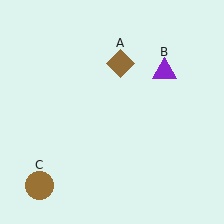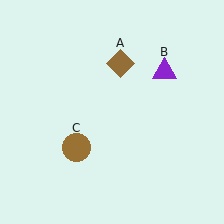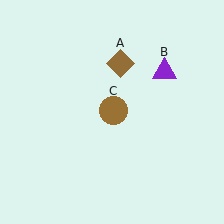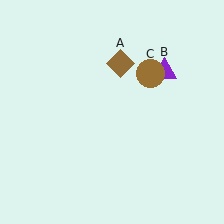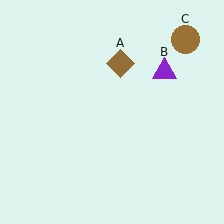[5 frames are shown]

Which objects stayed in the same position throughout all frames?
Brown diamond (object A) and purple triangle (object B) remained stationary.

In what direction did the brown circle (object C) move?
The brown circle (object C) moved up and to the right.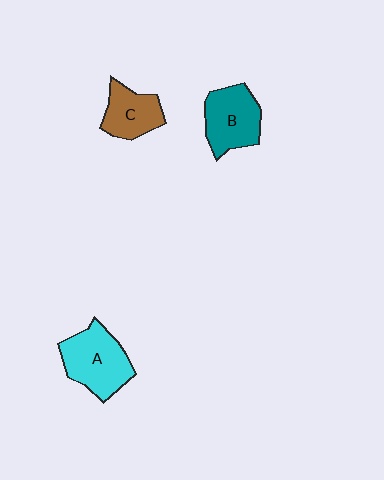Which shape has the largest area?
Shape A (cyan).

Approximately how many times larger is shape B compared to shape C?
Approximately 1.3 times.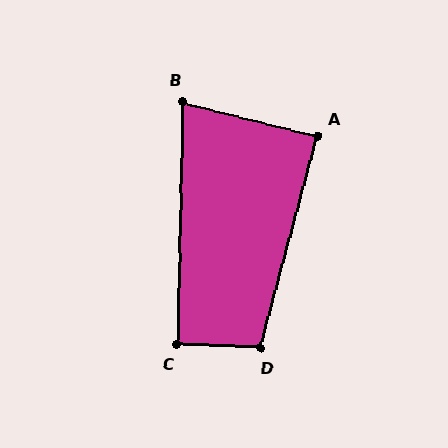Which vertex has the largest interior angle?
D, at approximately 103 degrees.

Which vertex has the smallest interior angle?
B, at approximately 77 degrees.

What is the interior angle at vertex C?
Approximately 91 degrees (approximately right).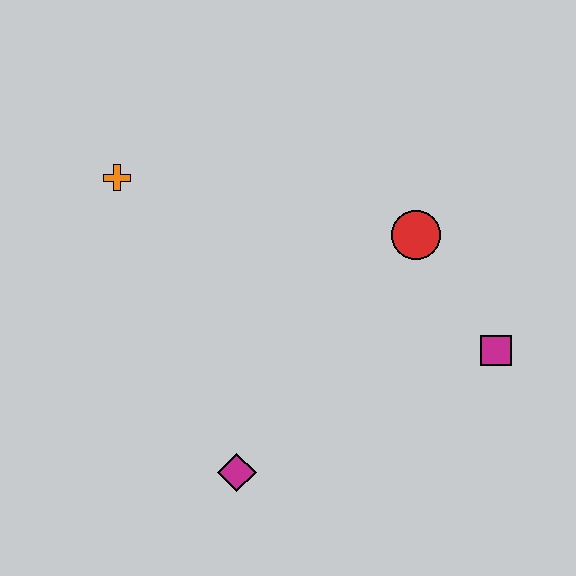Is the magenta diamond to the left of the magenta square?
Yes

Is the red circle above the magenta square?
Yes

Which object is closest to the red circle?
The magenta square is closest to the red circle.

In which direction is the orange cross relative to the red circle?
The orange cross is to the left of the red circle.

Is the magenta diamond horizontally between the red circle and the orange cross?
Yes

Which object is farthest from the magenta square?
The orange cross is farthest from the magenta square.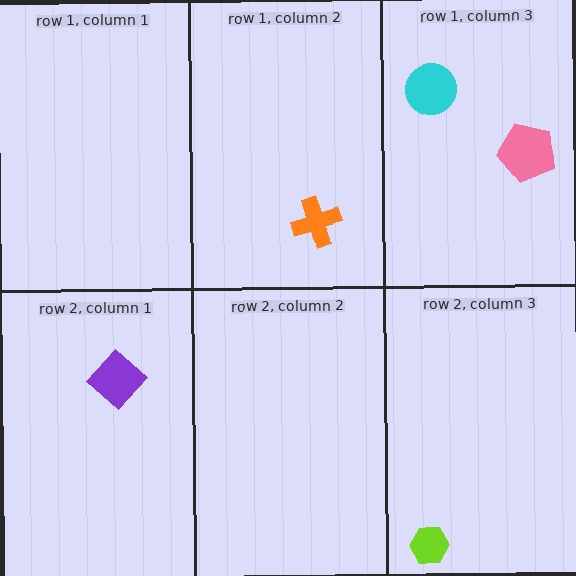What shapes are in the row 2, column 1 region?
The purple diamond.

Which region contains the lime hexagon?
The row 2, column 3 region.